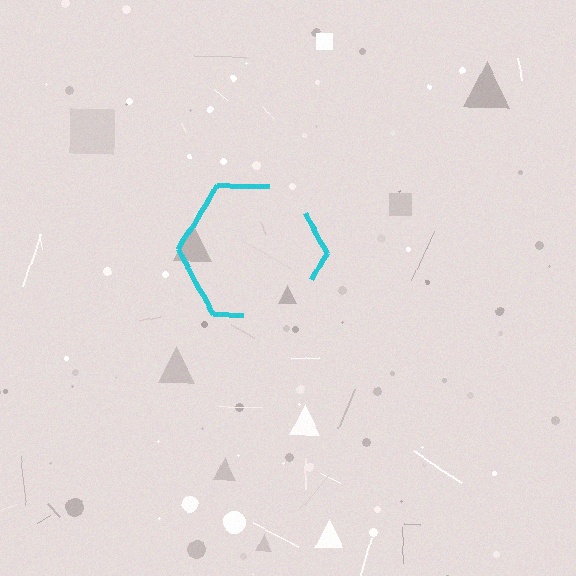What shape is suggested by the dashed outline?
The dashed outline suggests a hexagon.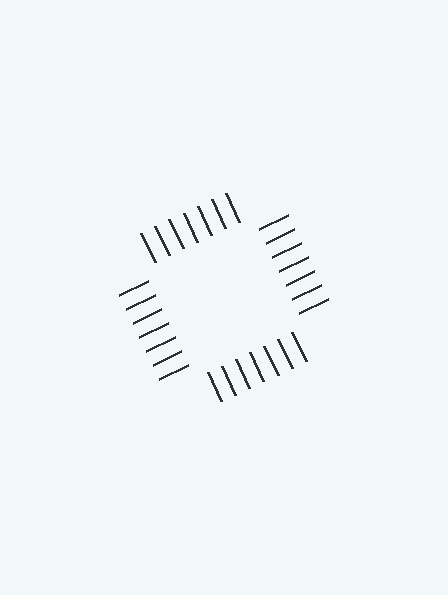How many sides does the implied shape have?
4 sides — the line-ends trace a square.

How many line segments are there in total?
28 — 7 along each of the 4 edges.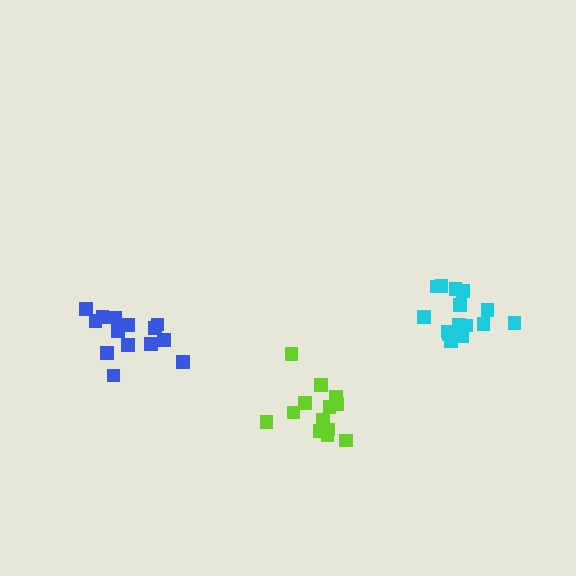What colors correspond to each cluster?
The clusters are colored: lime, cyan, blue.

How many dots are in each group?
Group 1: 13 dots, Group 2: 17 dots, Group 3: 14 dots (44 total).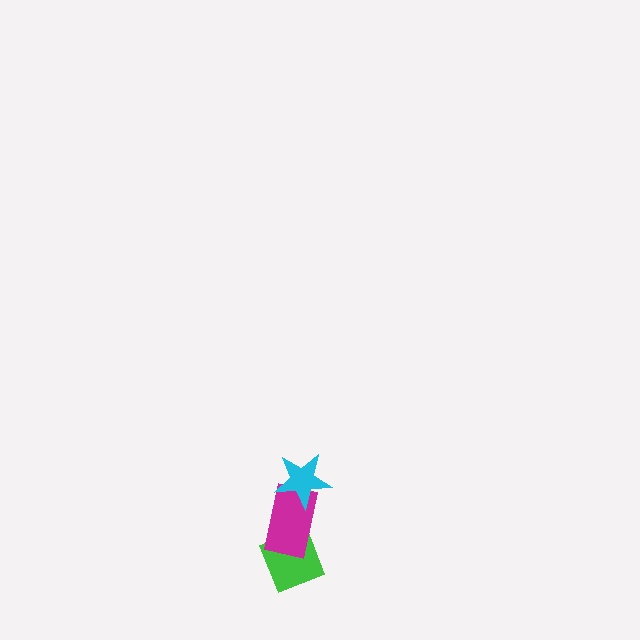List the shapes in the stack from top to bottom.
From top to bottom: the cyan star, the magenta rectangle, the green diamond.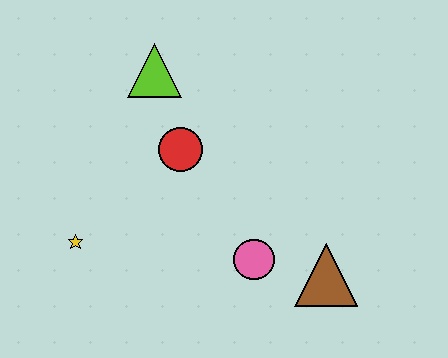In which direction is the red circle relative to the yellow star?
The red circle is to the right of the yellow star.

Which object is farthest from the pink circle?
The lime triangle is farthest from the pink circle.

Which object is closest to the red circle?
The lime triangle is closest to the red circle.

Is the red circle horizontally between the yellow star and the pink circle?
Yes